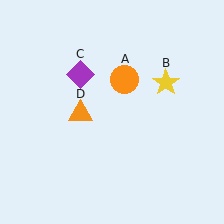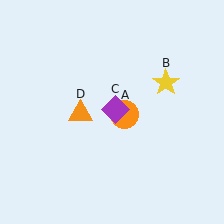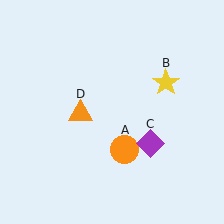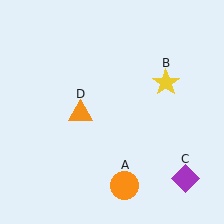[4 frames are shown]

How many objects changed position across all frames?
2 objects changed position: orange circle (object A), purple diamond (object C).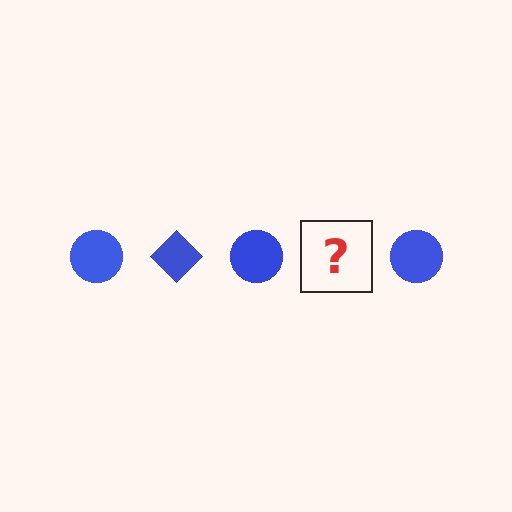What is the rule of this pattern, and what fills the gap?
The rule is that the pattern cycles through circle, diamond shapes in blue. The gap should be filled with a blue diamond.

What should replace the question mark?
The question mark should be replaced with a blue diamond.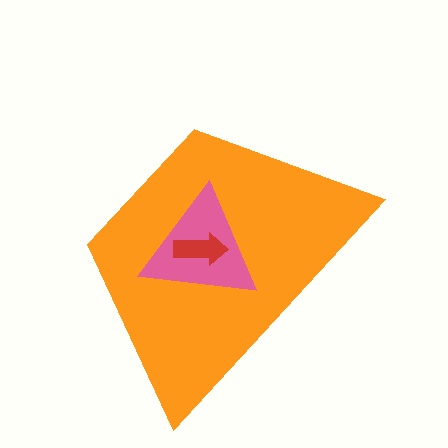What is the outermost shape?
The orange trapezoid.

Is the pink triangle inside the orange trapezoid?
Yes.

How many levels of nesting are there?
3.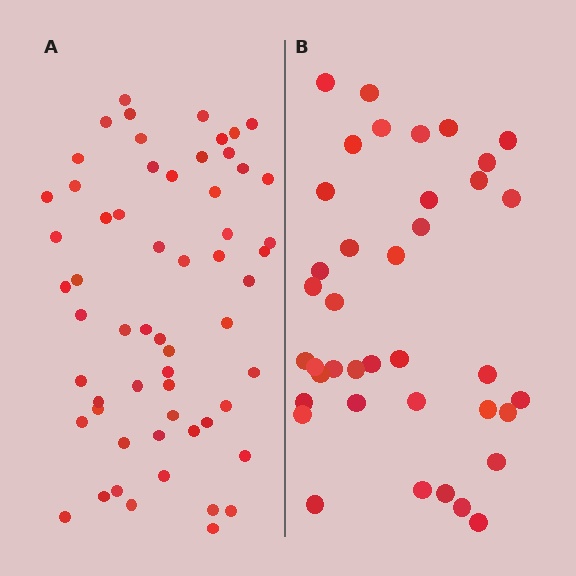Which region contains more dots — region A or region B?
Region A (the left region) has more dots.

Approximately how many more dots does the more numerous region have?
Region A has approximately 20 more dots than region B.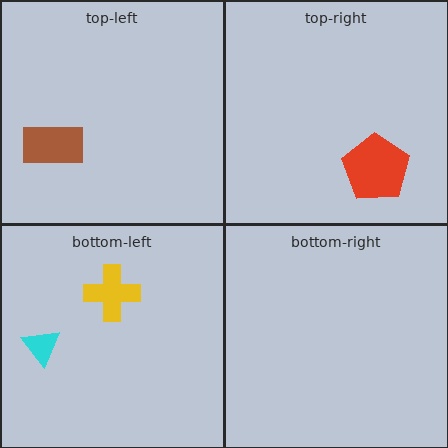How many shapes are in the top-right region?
1.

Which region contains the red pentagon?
The top-right region.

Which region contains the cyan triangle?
The bottom-left region.